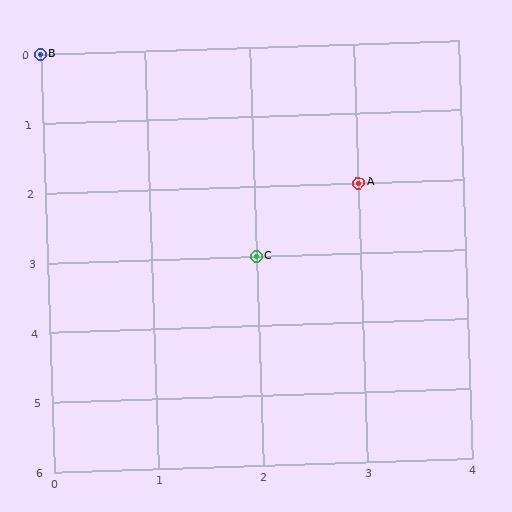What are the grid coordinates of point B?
Point B is at grid coordinates (0, 0).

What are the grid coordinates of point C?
Point C is at grid coordinates (2, 3).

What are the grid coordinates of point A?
Point A is at grid coordinates (3, 2).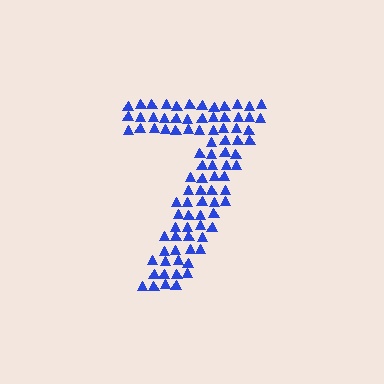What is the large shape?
The large shape is the digit 7.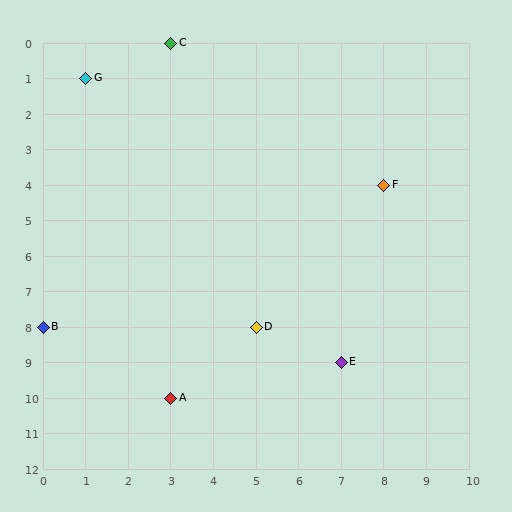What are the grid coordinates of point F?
Point F is at grid coordinates (8, 4).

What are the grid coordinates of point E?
Point E is at grid coordinates (7, 9).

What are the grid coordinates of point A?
Point A is at grid coordinates (3, 10).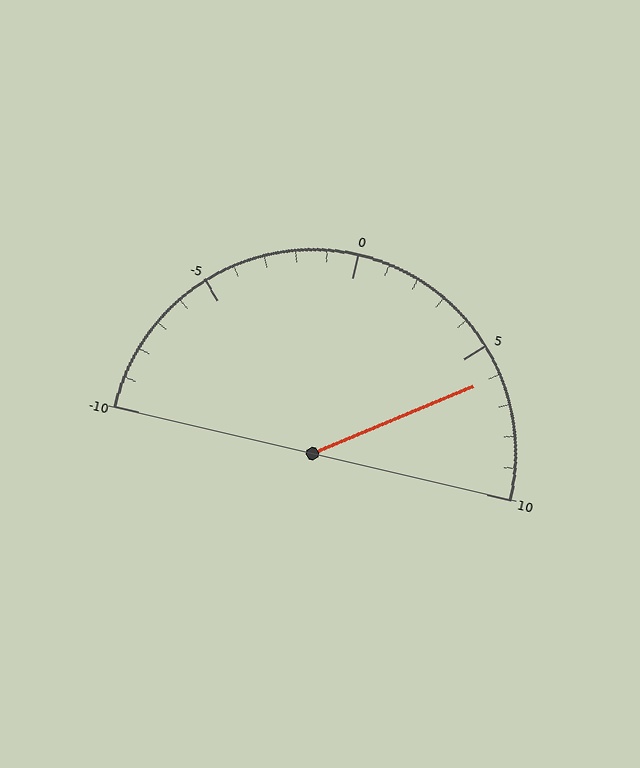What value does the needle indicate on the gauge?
The needle indicates approximately 6.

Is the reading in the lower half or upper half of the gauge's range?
The reading is in the upper half of the range (-10 to 10).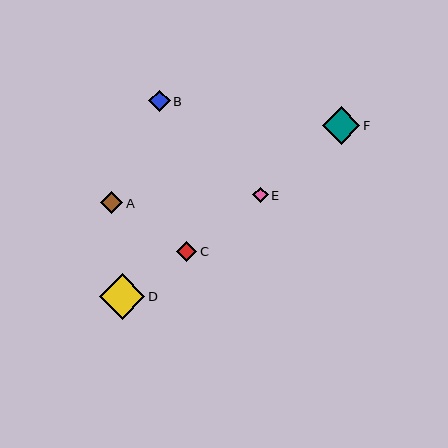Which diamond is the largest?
Diamond D is the largest with a size of approximately 45 pixels.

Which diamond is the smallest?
Diamond E is the smallest with a size of approximately 16 pixels.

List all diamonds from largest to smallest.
From largest to smallest: D, F, A, B, C, E.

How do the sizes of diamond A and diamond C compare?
Diamond A and diamond C are approximately the same size.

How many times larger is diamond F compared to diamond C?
Diamond F is approximately 1.9 times the size of diamond C.